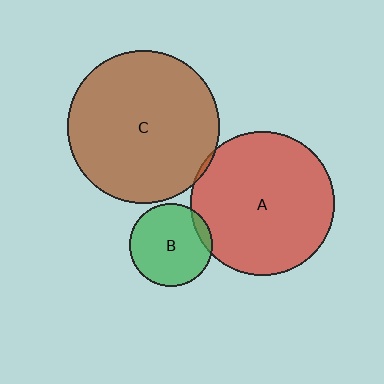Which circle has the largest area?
Circle C (brown).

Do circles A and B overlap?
Yes.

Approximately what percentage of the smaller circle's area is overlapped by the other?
Approximately 10%.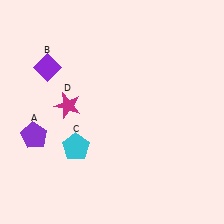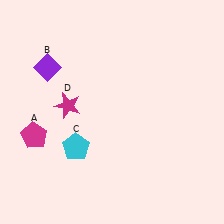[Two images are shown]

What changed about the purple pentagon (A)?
In Image 1, A is purple. In Image 2, it changed to magenta.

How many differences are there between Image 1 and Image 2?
There is 1 difference between the two images.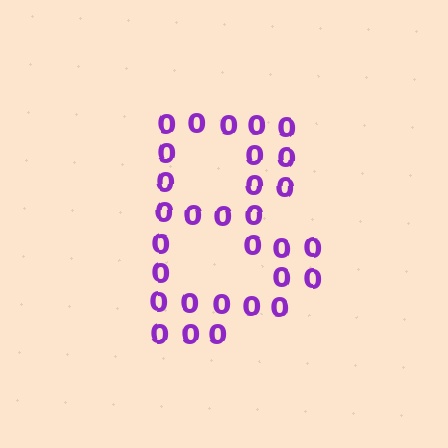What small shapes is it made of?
It is made of small digit 0's.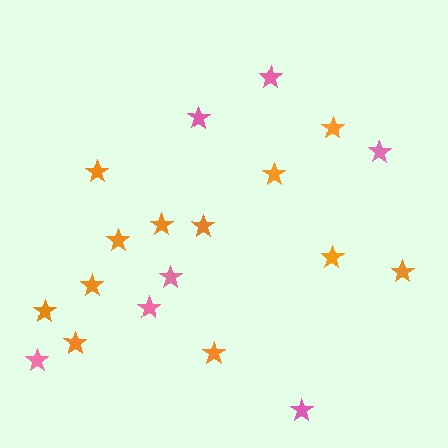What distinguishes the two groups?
There are 2 groups: one group of orange stars (12) and one group of pink stars (7).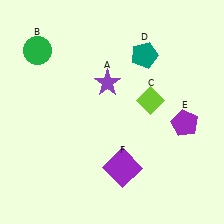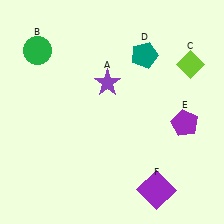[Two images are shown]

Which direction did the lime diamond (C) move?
The lime diamond (C) moved right.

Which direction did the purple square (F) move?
The purple square (F) moved right.